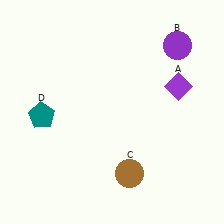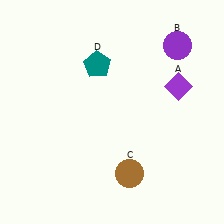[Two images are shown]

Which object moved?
The teal pentagon (D) moved right.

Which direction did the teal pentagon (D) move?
The teal pentagon (D) moved right.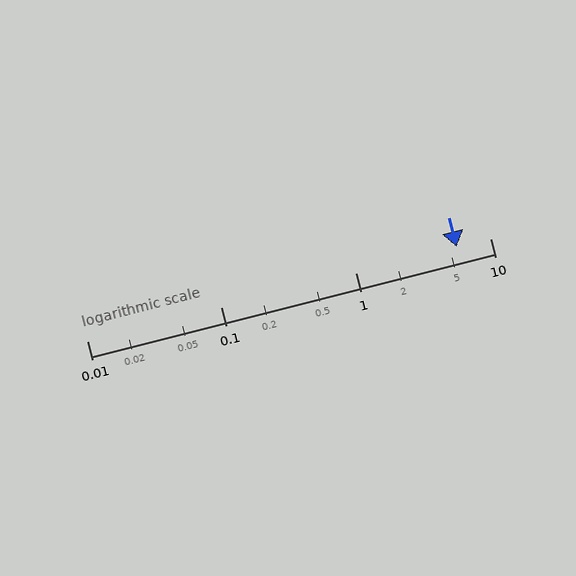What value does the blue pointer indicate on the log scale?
The pointer indicates approximately 5.6.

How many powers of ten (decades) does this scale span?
The scale spans 3 decades, from 0.01 to 10.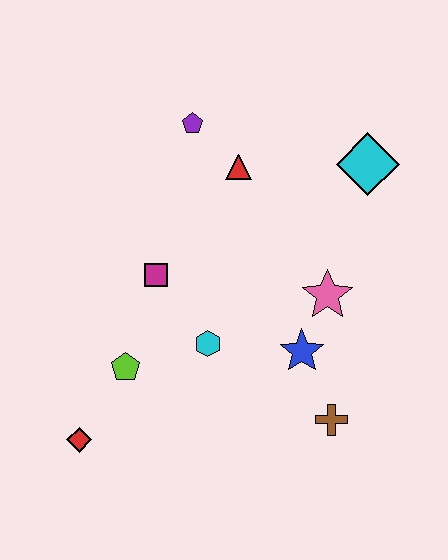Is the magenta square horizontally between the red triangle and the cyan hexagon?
No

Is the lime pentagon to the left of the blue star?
Yes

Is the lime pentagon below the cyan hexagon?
Yes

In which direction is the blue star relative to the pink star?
The blue star is below the pink star.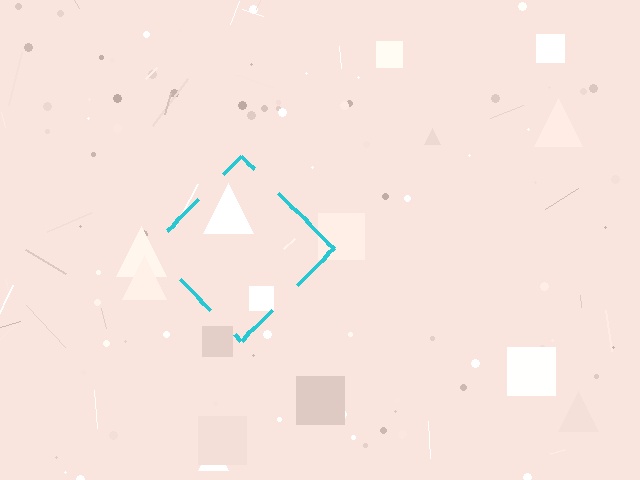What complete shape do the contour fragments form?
The contour fragments form a diamond.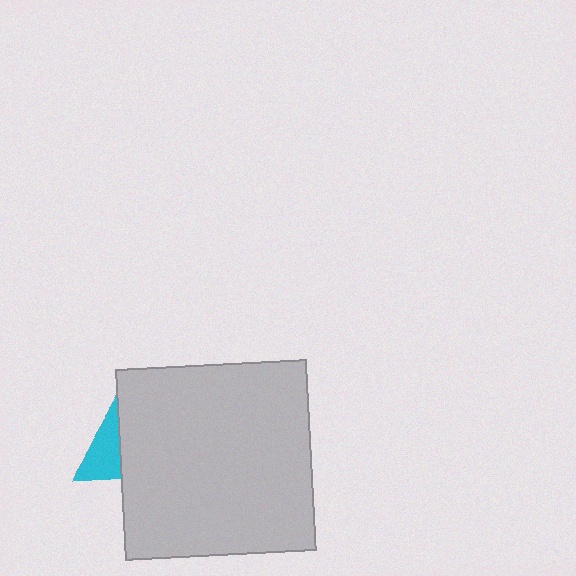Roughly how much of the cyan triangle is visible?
About half of it is visible (roughly 50%).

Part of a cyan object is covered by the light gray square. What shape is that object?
It is a triangle.